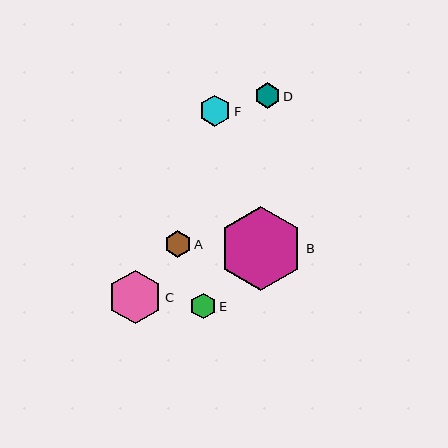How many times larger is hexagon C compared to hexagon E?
Hexagon C is approximately 2.1 times the size of hexagon E.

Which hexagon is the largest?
Hexagon B is the largest with a size of approximately 84 pixels.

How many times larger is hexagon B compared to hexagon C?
Hexagon B is approximately 1.6 times the size of hexagon C.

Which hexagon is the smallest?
Hexagon D is the smallest with a size of approximately 25 pixels.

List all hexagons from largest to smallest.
From largest to smallest: B, C, F, A, E, D.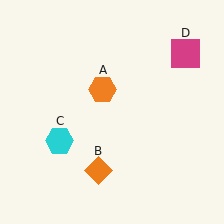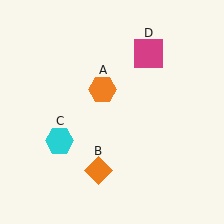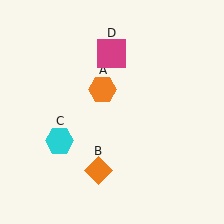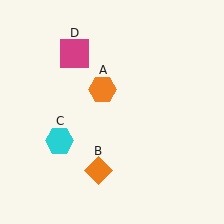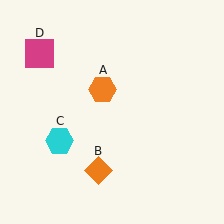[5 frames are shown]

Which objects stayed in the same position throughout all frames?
Orange hexagon (object A) and orange diamond (object B) and cyan hexagon (object C) remained stationary.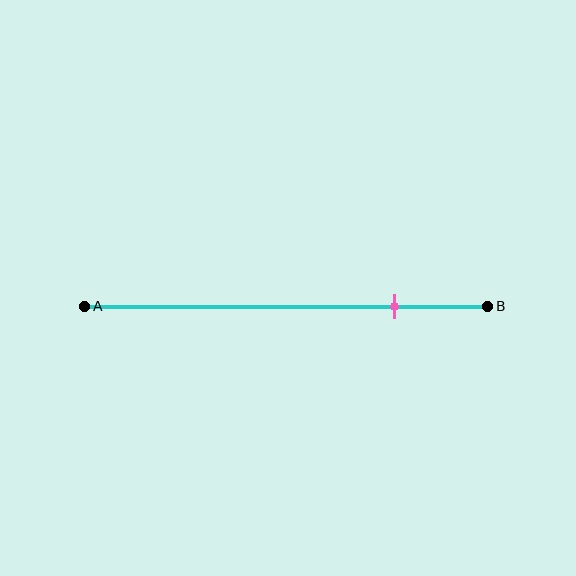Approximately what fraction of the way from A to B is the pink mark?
The pink mark is approximately 75% of the way from A to B.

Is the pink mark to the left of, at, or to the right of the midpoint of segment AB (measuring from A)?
The pink mark is to the right of the midpoint of segment AB.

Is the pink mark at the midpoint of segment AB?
No, the mark is at about 75% from A, not at the 50% midpoint.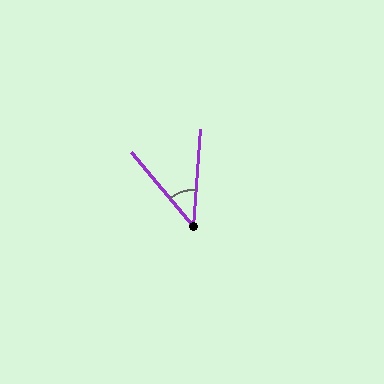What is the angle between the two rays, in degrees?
Approximately 44 degrees.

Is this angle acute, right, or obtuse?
It is acute.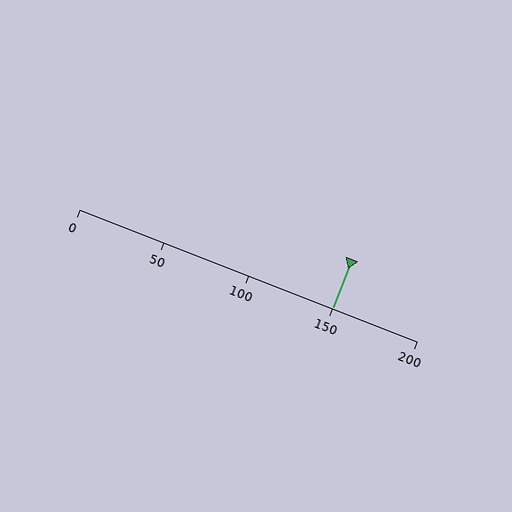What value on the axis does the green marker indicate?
The marker indicates approximately 150.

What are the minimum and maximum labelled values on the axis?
The axis runs from 0 to 200.